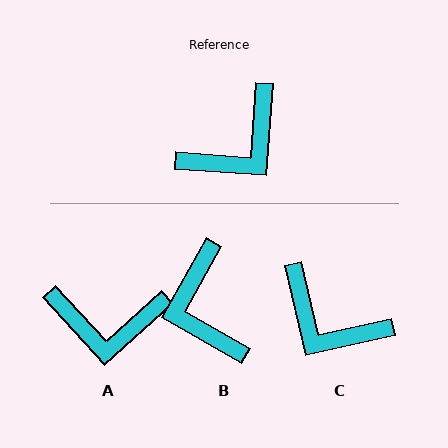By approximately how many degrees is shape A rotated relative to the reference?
Approximately 44 degrees clockwise.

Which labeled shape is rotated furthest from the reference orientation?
B, about 115 degrees away.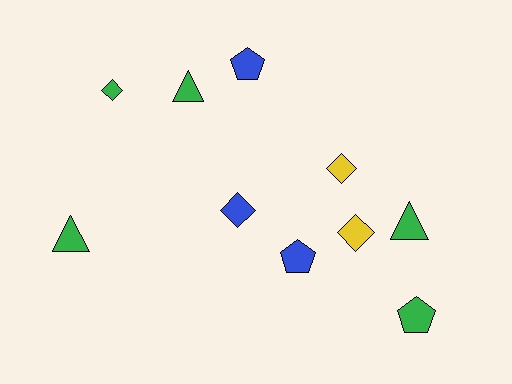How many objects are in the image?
There are 10 objects.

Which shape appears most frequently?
Diamond, with 4 objects.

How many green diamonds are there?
There is 1 green diamond.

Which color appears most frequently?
Green, with 5 objects.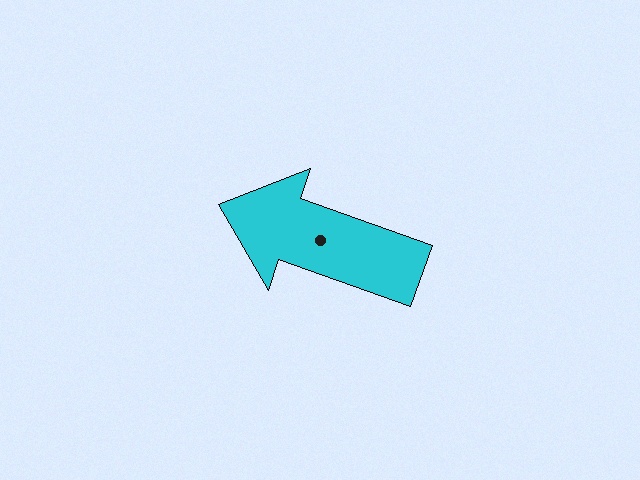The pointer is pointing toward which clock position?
Roughly 10 o'clock.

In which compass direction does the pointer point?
West.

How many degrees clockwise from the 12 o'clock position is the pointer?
Approximately 289 degrees.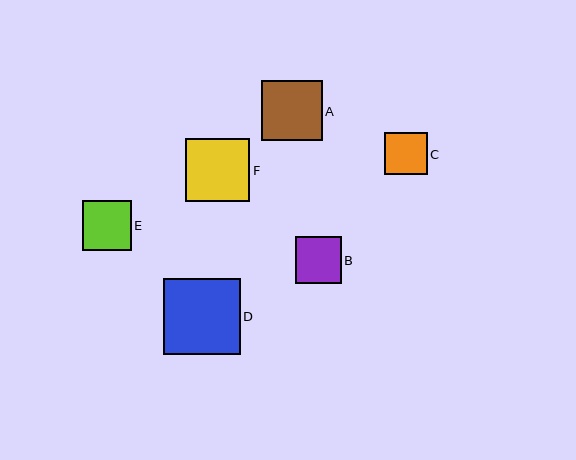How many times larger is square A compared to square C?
Square A is approximately 1.4 times the size of square C.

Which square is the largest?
Square D is the largest with a size of approximately 76 pixels.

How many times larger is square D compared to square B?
Square D is approximately 1.6 times the size of square B.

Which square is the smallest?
Square C is the smallest with a size of approximately 42 pixels.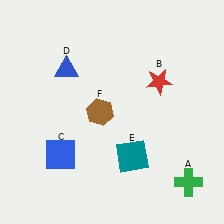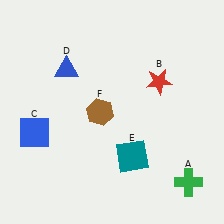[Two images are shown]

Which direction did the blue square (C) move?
The blue square (C) moved left.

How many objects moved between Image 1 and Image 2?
1 object moved between the two images.